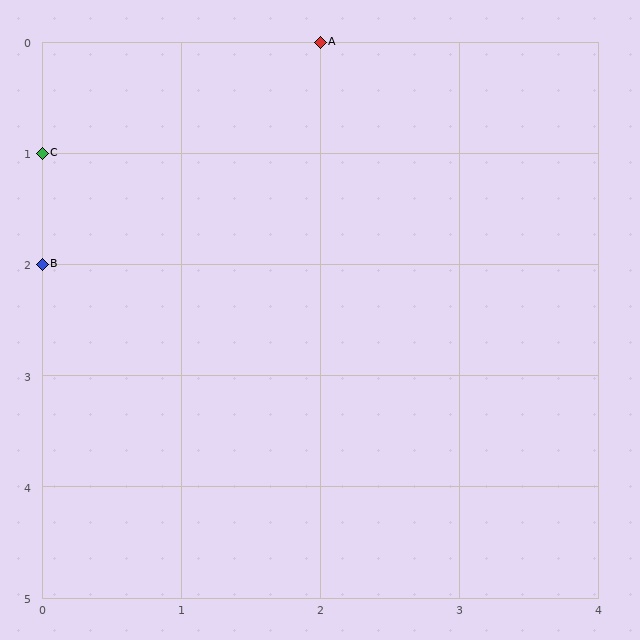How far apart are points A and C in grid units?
Points A and C are 2 columns and 1 row apart (about 2.2 grid units diagonally).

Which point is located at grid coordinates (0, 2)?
Point B is at (0, 2).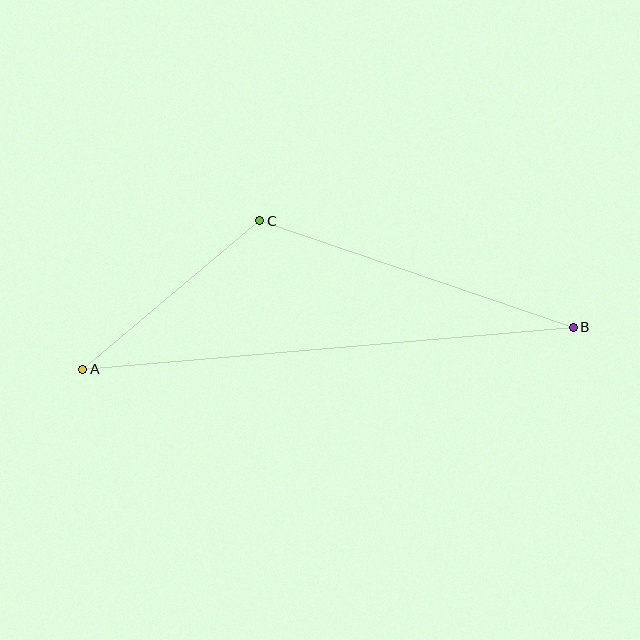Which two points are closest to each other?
Points A and C are closest to each other.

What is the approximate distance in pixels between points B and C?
The distance between B and C is approximately 331 pixels.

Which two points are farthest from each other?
Points A and B are farthest from each other.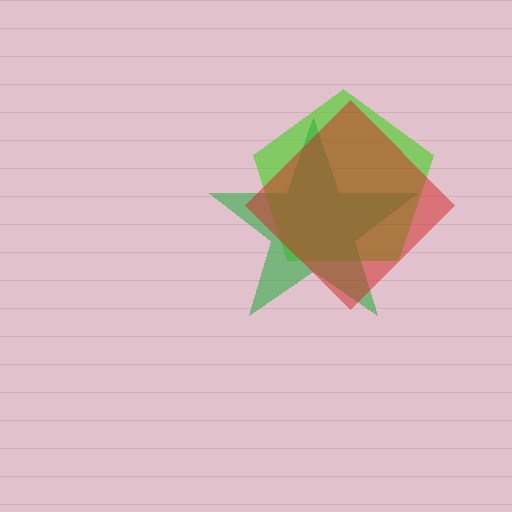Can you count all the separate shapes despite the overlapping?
Yes, there are 3 separate shapes.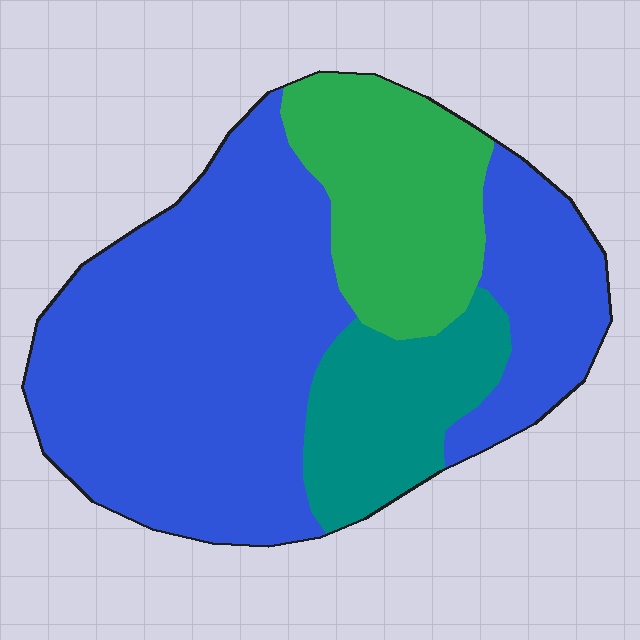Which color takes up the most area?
Blue, at roughly 65%.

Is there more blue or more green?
Blue.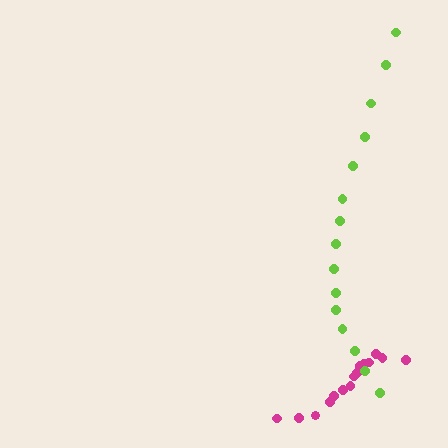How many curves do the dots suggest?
There are 2 distinct paths.